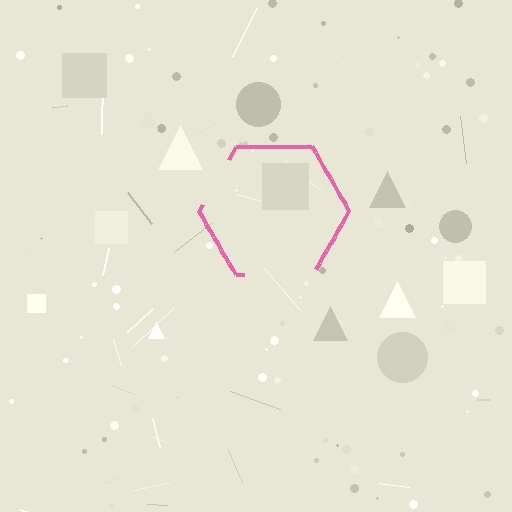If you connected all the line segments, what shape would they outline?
They would outline a hexagon.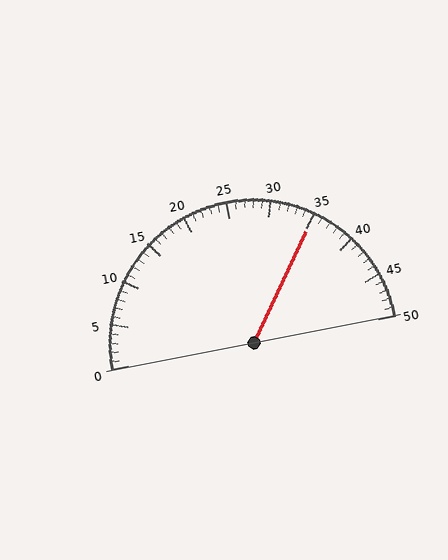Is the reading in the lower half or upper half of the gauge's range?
The reading is in the upper half of the range (0 to 50).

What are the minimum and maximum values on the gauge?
The gauge ranges from 0 to 50.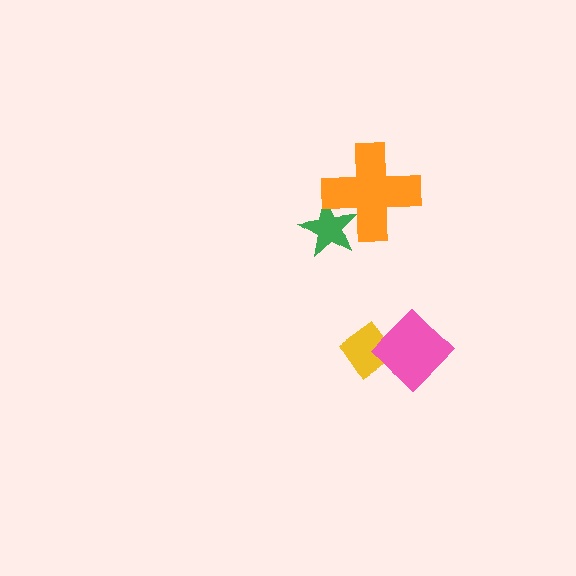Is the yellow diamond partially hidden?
Yes, it is partially covered by another shape.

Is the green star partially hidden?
Yes, it is partially covered by another shape.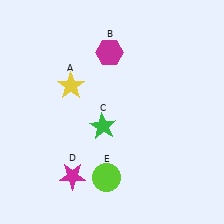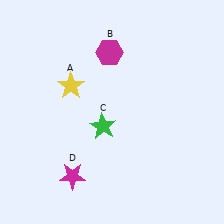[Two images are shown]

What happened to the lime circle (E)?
The lime circle (E) was removed in Image 2. It was in the bottom-left area of Image 1.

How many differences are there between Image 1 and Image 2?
There is 1 difference between the two images.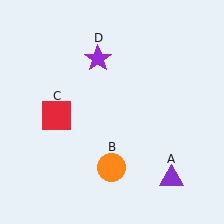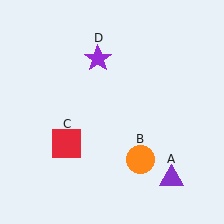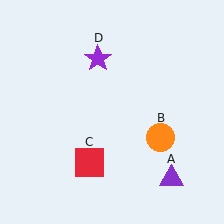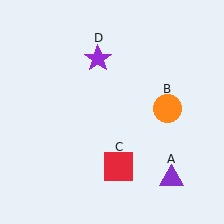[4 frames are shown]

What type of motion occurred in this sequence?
The orange circle (object B), red square (object C) rotated counterclockwise around the center of the scene.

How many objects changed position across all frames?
2 objects changed position: orange circle (object B), red square (object C).